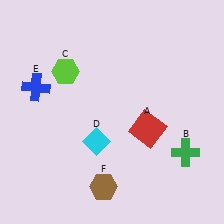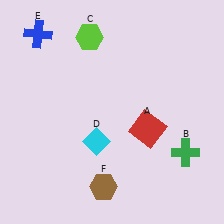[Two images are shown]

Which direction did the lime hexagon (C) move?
The lime hexagon (C) moved up.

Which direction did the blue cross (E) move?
The blue cross (E) moved up.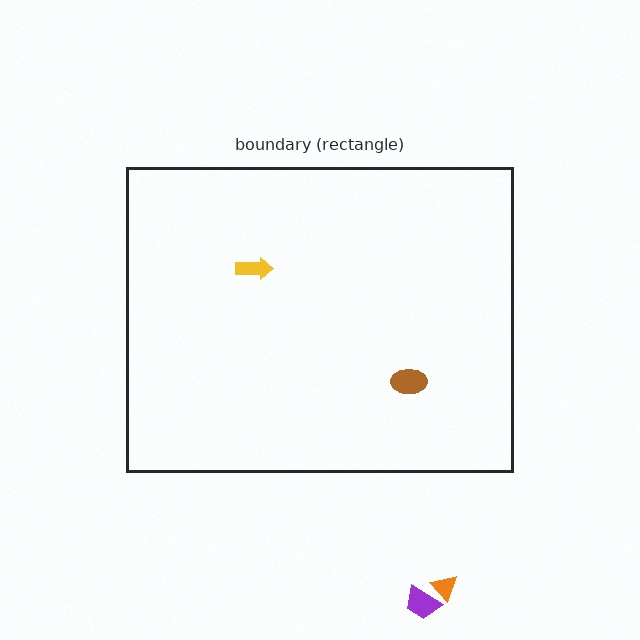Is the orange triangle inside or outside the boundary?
Outside.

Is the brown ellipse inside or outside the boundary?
Inside.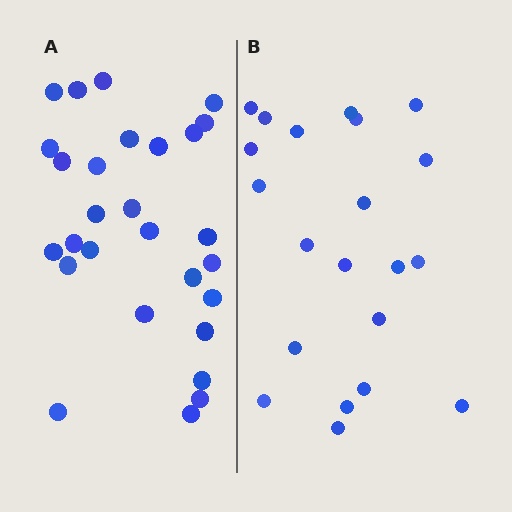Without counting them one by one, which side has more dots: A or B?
Region A (the left region) has more dots.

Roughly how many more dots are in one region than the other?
Region A has roughly 8 or so more dots than region B.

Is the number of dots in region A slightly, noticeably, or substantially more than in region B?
Region A has noticeably more, but not dramatically so. The ratio is roughly 1.3 to 1.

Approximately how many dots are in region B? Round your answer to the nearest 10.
About 20 dots. (The exact count is 21, which rounds to 20.)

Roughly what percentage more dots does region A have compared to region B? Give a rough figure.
About 35% more.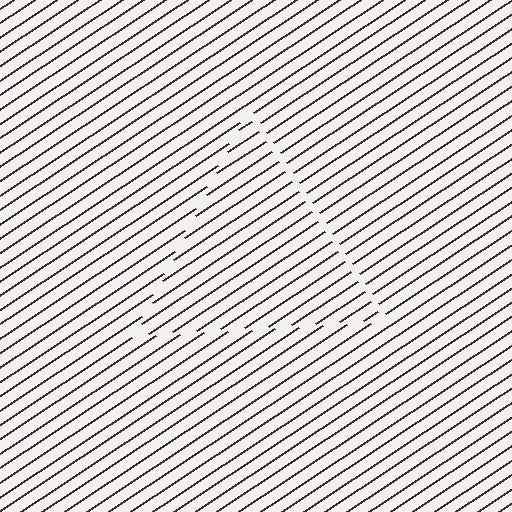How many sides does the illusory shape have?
3 sides — the line-ends trace a triangle.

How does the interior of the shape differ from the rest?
The interior of the shape contains the same grating, shifted by half a period — the contour is defined by the phase discontinuity where line-ends from the inner and outer gratings abut.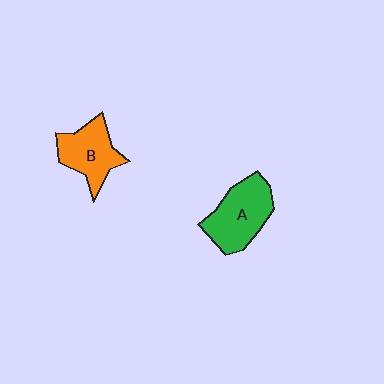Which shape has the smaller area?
Shape B (orange).